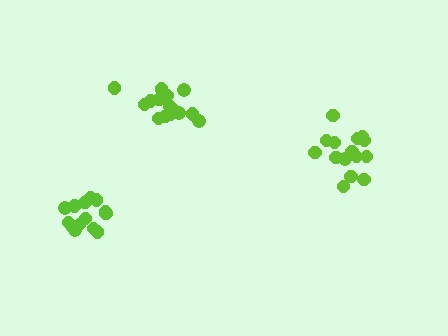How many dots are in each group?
Group 1: 16 dots, Group 2: 16 dots, Group 3: 14 dots (46 total).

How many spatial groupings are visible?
There are 3 spatial groupings.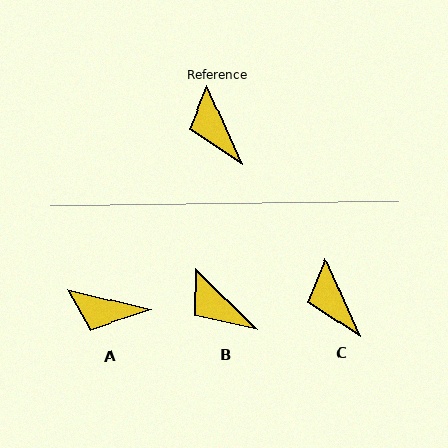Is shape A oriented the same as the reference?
No, it is off by about 52 degrees.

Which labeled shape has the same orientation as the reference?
C.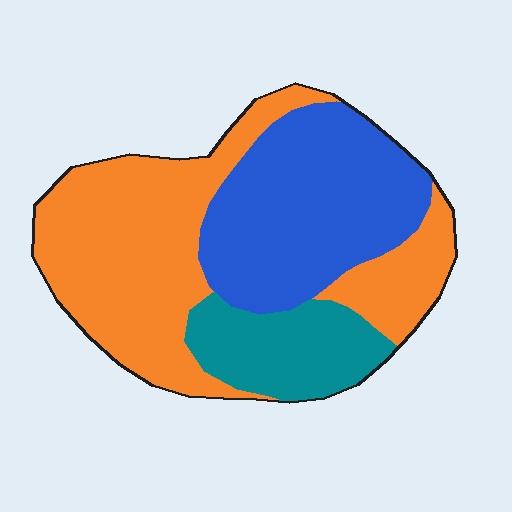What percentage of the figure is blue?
Blue covers 35% of the figure.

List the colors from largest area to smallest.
From largest to smallest: orange, blue, teal.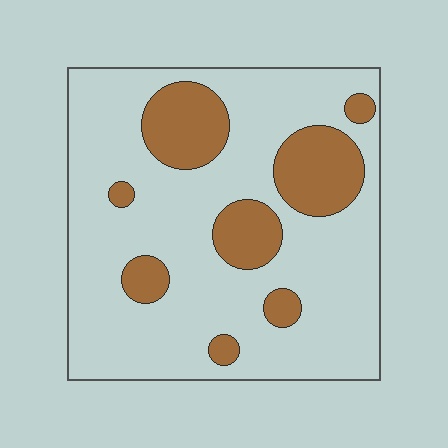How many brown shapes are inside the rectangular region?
8.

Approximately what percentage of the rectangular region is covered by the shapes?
Approximately 20%.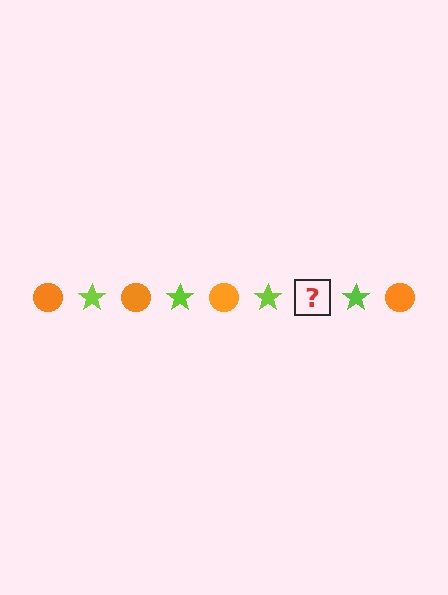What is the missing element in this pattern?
The missing element is an orange circle.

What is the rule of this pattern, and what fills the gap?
The rule is that the pattern alternates between orange circle and lime star. The gap should be filled with an orange circle.